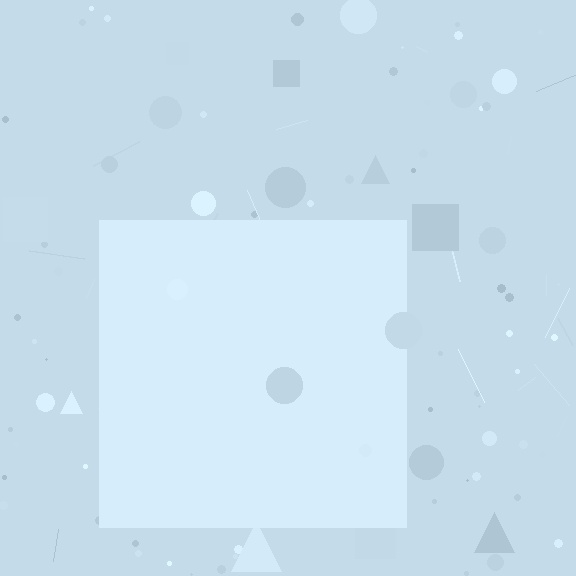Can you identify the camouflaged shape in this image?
The camouflaged shape is a square.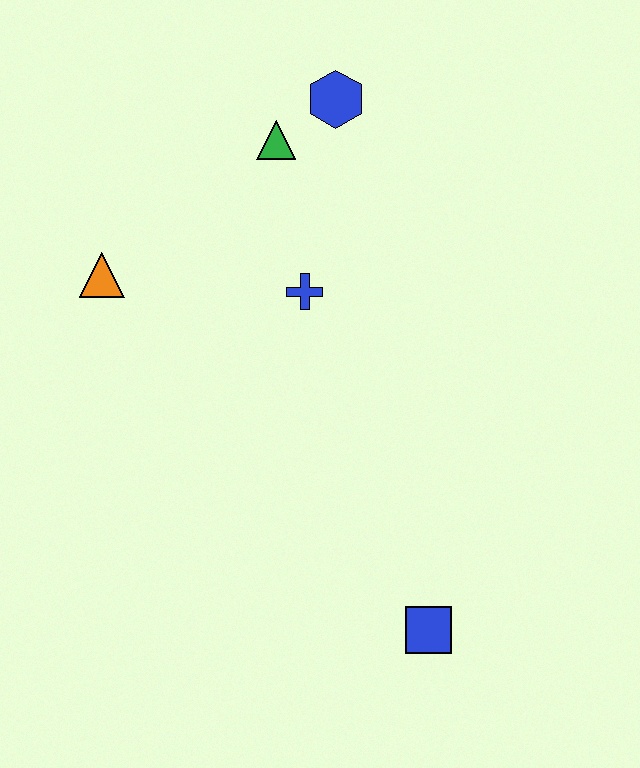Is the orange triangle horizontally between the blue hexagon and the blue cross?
No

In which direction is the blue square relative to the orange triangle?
The blue square is below the orange triangle.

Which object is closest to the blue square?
The blue cross is closest to the blue square.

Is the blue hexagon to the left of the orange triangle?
No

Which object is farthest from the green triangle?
The blue square is farthest from the green triangle.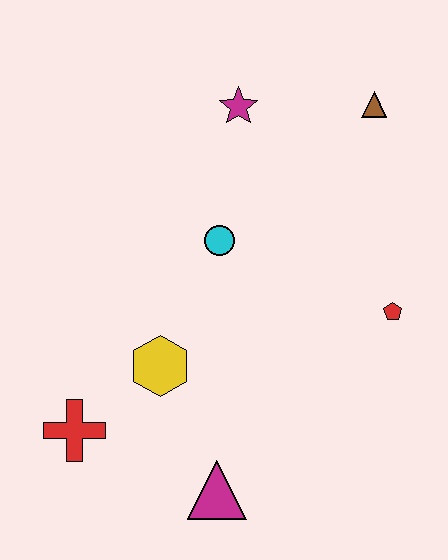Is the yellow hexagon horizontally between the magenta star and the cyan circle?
No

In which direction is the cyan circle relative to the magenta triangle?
The cyan circle is above the magenta triangle.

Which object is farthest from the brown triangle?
The red cross is farthest from the brown triangle.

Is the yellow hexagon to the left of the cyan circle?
Yes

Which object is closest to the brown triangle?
The magenta star is closest to the brown triangle.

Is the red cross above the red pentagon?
No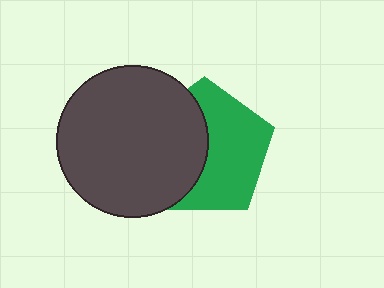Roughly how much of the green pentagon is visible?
About half of it is visible (roughly 56%).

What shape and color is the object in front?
The object in front is a dark gray circle.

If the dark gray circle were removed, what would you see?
You would see the complete green pentagon.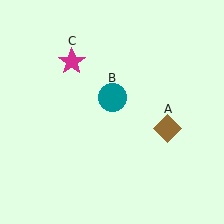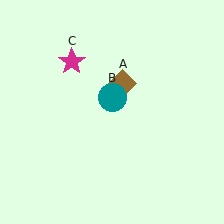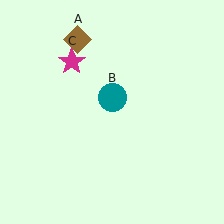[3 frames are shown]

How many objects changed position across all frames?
1 object changed position: brown diamond (object A).